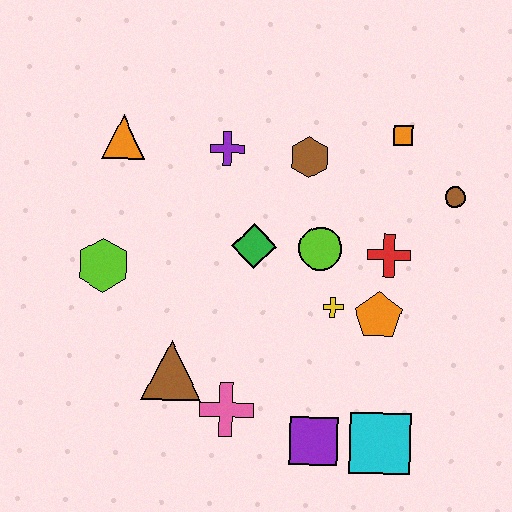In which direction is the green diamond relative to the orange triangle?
The green diamond is to the right of the orange triangle.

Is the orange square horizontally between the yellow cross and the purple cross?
No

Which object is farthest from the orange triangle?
The cyan square is farthest from the orange triangle.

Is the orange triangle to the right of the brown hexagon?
No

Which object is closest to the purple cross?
The brown hexagon is closest to the purple cross.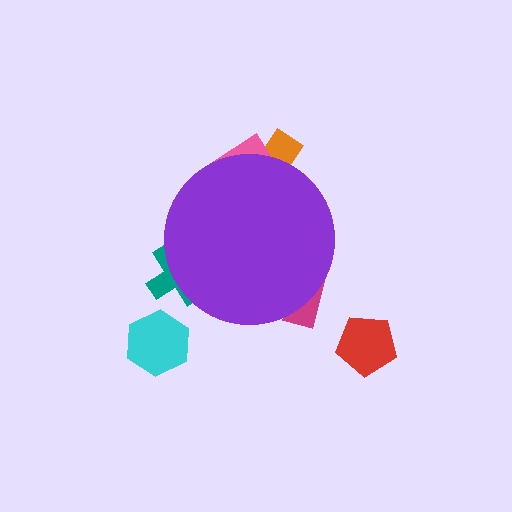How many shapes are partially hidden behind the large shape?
4 shapes are partially hidden.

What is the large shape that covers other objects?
A purple circle.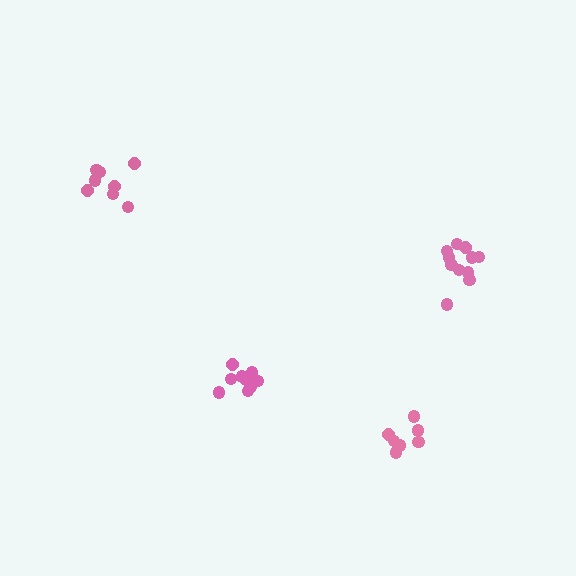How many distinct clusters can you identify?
There are 4 distinct clusters.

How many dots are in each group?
Group 1: 10 dots, Group 2: 11 dots, Group 3: 7 dots, Group 4: 8 dots (36 total).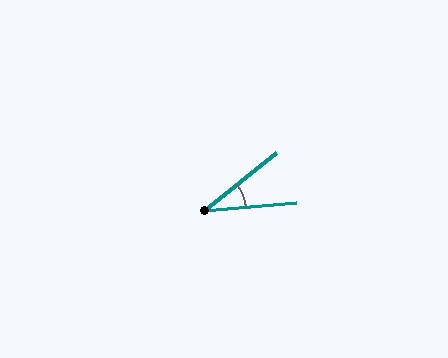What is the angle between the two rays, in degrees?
Approximately 34 degrees.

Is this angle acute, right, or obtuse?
It is acute.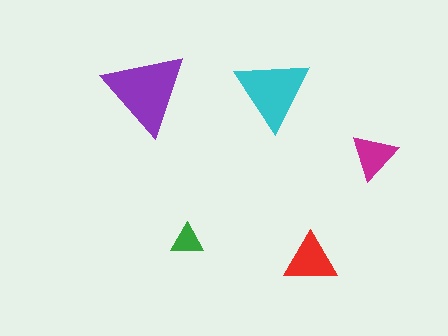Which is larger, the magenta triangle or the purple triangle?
The purple one.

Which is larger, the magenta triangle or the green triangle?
The magenta one.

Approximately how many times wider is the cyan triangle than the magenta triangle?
About 1.5 times wider.